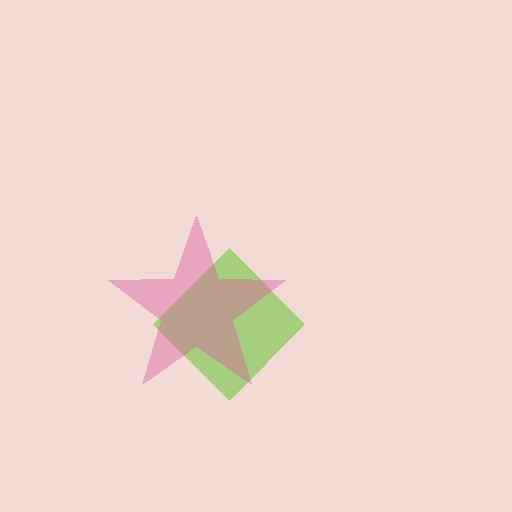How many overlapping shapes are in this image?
There are 2 overlapping shapes in the image.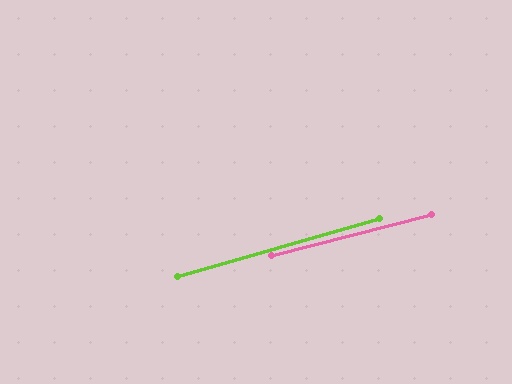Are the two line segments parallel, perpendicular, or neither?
Parallel — their directions differ by only 1.5°.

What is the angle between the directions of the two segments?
Approximately 1 degree.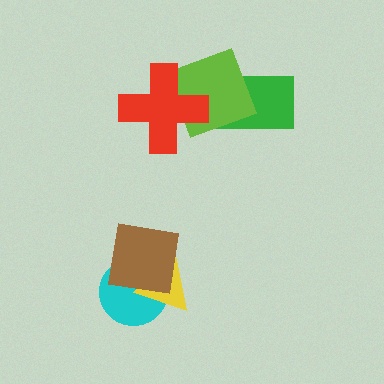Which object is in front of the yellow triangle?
The brown square is in front of the yellow triangle.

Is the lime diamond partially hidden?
Yes, it is partially covered by another shape.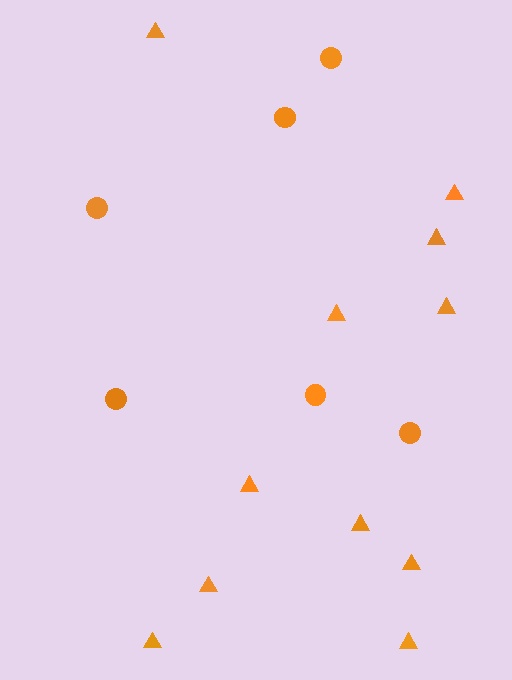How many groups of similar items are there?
There are 2 groups: one group of triangles (11) and one group of circles (6).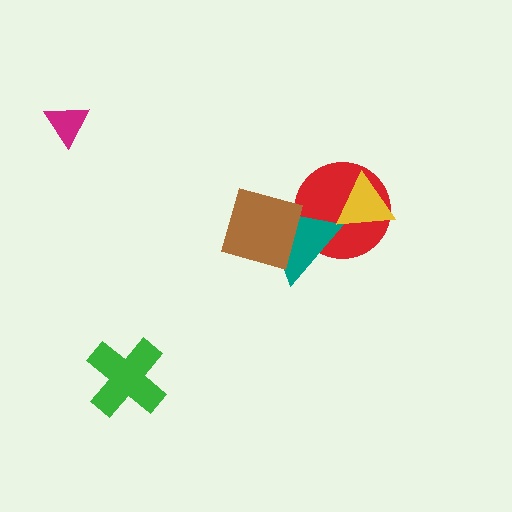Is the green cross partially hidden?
No, no other shape covers it.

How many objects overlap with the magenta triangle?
0 objects overlap with the magenta triangle.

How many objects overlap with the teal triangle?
2 objects overlap with the teal triangle.